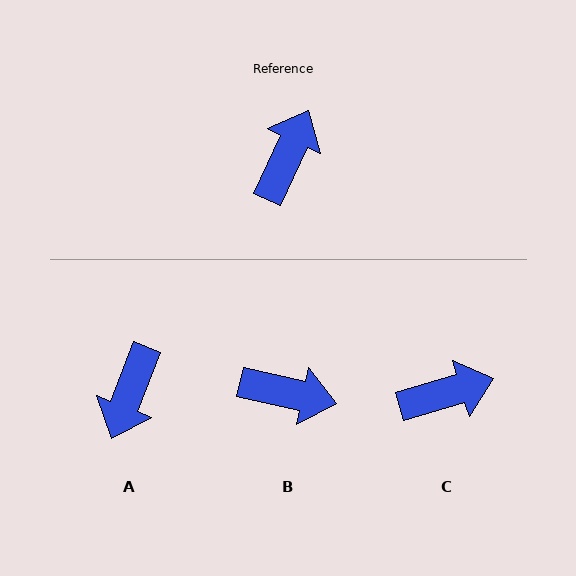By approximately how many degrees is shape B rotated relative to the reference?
Approximately 77 degrees clockwise.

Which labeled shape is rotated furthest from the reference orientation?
A, about 176 degrees away.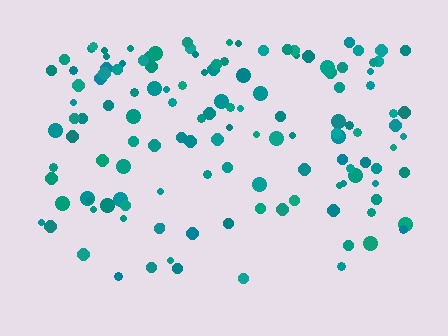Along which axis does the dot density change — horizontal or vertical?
Vertical.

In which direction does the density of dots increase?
From bottom to top, with the top side densest.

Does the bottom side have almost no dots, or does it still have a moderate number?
Still a moderate number, just noticeably fewer than the top.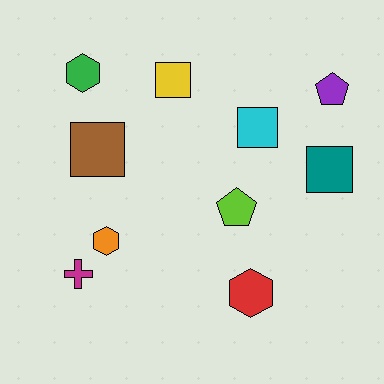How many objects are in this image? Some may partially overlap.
There are 10 objects.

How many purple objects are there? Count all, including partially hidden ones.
There is 1 purple object.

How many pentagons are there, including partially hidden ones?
There are 2 pentagons.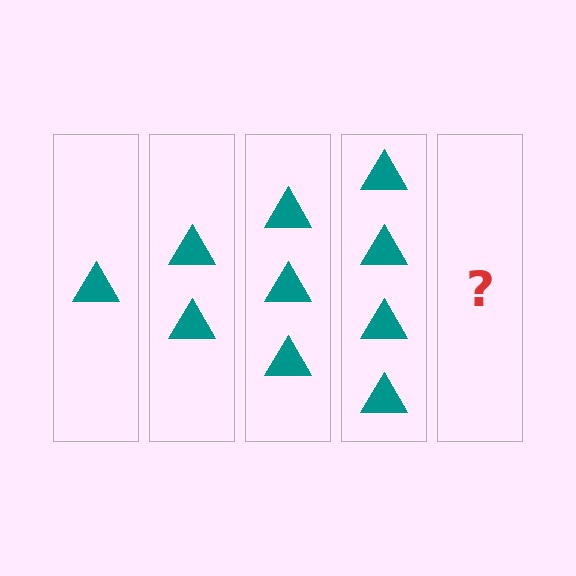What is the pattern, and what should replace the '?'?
The pattern is that each step adds one more triangle. The '?' should be 5 triangles.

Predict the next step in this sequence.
The next step is 5 triangles.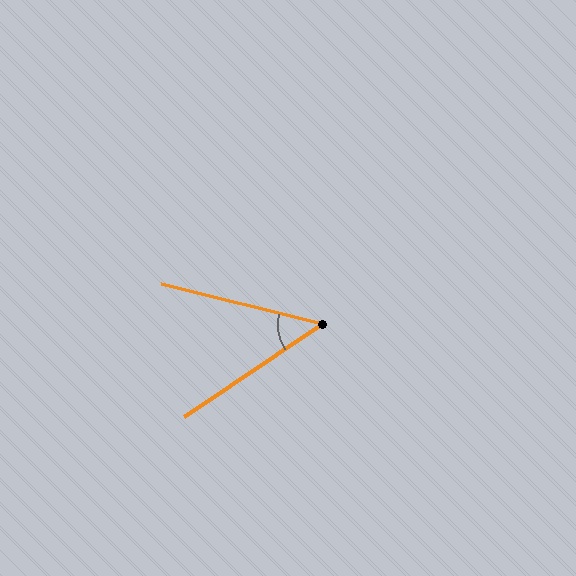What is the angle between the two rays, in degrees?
Approximately 48 degrees.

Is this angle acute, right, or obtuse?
It is acute.